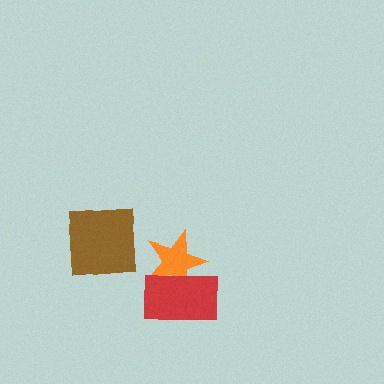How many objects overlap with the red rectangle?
1 object overlaps with the red rectangle.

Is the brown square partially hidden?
No, no other shape covers it.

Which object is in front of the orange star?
The red rectangle is in front of the orange star.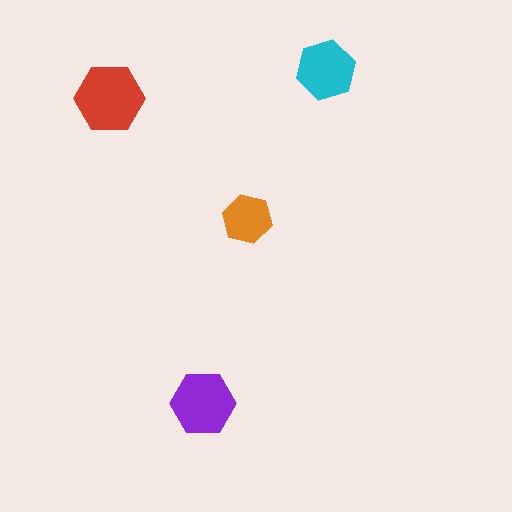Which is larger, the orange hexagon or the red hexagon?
The red one.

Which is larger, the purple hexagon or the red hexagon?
The red one.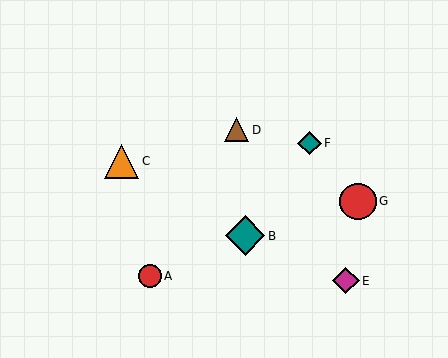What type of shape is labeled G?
Shape G is a red circle.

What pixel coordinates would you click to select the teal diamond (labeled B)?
Click at (245, 236) to select the teal diamond B.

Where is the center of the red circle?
The center of the red circle is at (150, 276).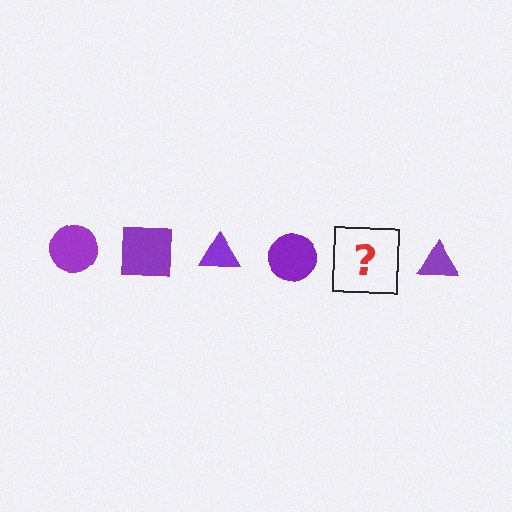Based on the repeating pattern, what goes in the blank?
The blank should be a purple square.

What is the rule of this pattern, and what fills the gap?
The rule is that the pattern cycles through circle, square, triangle shapes in purple. The gap should be filled with a purple square.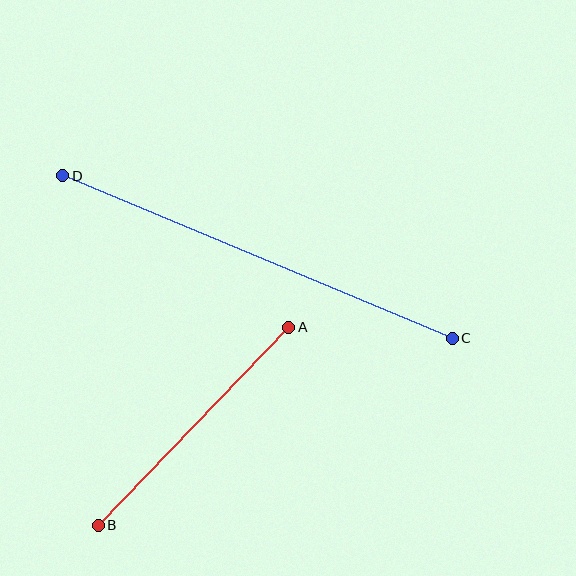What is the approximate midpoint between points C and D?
The midpoint is at approximately (257, 257) pixels.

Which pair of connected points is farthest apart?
Points C and D are farthest apart.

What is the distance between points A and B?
The distance is approximately 274 pixels.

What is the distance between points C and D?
The distance is approximately 422 pixels.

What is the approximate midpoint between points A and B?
The midpoint is at approximately (193, 426) pixels.